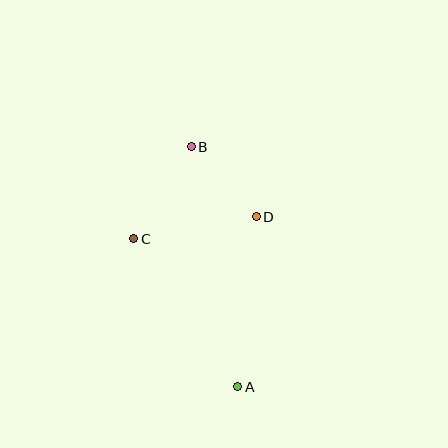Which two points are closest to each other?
Points B and D are closest to each other.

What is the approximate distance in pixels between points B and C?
The distance between B and C is approximately 108 pixels.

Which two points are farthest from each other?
Points A and B are farthest from each other.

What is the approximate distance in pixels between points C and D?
The distance between C and D is approximately 124 pixels.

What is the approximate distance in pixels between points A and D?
The distance between A and D is approximately 171 pixels.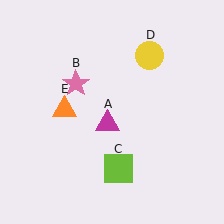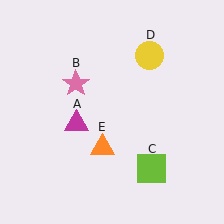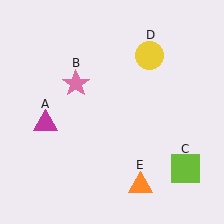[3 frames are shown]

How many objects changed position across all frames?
3 objects changed position: magenta triangle (object A), lime square (object C), orange triangle (object E).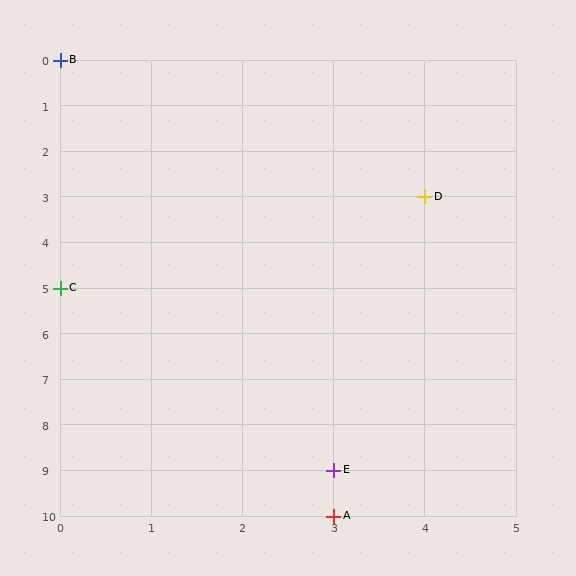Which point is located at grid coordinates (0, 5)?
Point C is at (0, 5).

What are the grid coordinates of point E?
Point E is at grid coordinates (3, 9).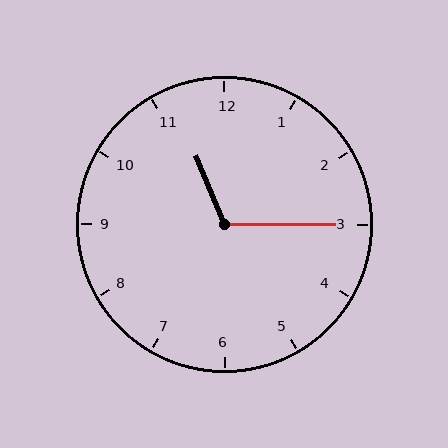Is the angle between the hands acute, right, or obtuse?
It is obtuse.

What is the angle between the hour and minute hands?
Approximately 112 degrees.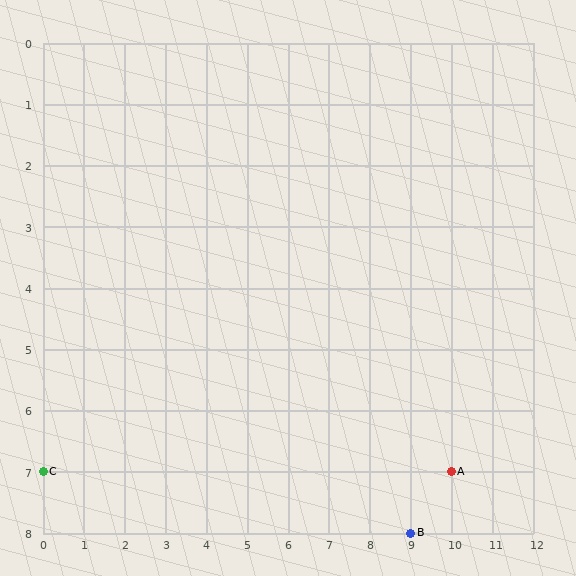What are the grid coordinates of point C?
Point C is at grid coordinates (0, 7).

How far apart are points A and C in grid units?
Points A and C are 10 columns apart.